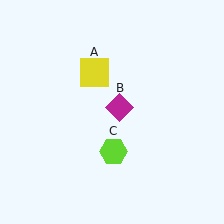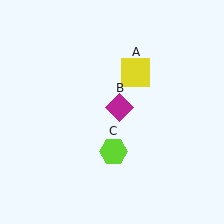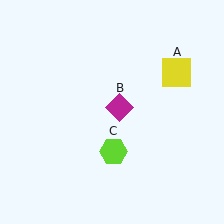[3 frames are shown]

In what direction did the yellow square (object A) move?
The yellow square (object A) moved right.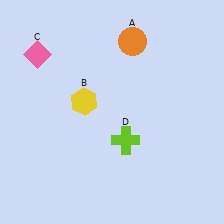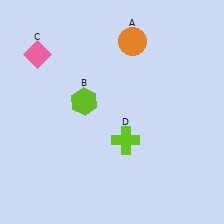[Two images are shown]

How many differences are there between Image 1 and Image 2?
There is 1 difference between the two images.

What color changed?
The hexagon (B) changed from yellow in Image 1 to lime in Image 2.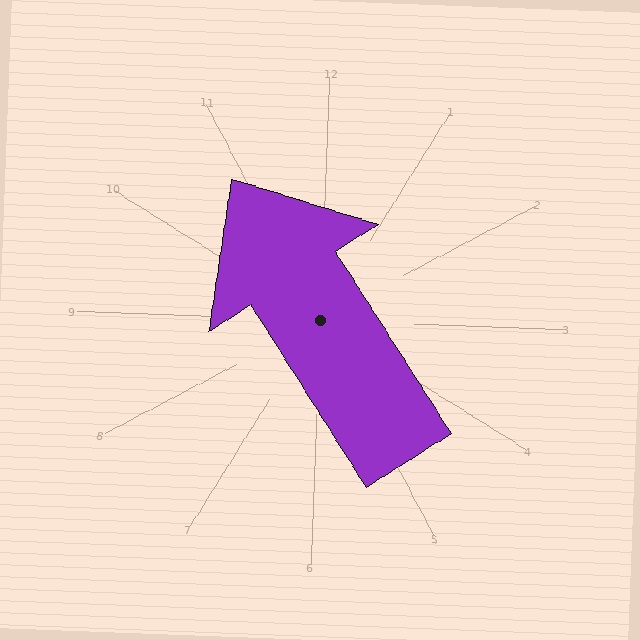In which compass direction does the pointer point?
Northwest.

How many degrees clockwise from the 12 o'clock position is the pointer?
Approximately 326 degrees.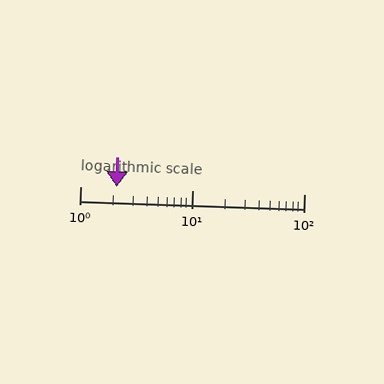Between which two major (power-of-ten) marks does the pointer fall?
The pointer is between 1 and 10.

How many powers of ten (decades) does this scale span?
The scale spans 2 decades, from 1 to 100.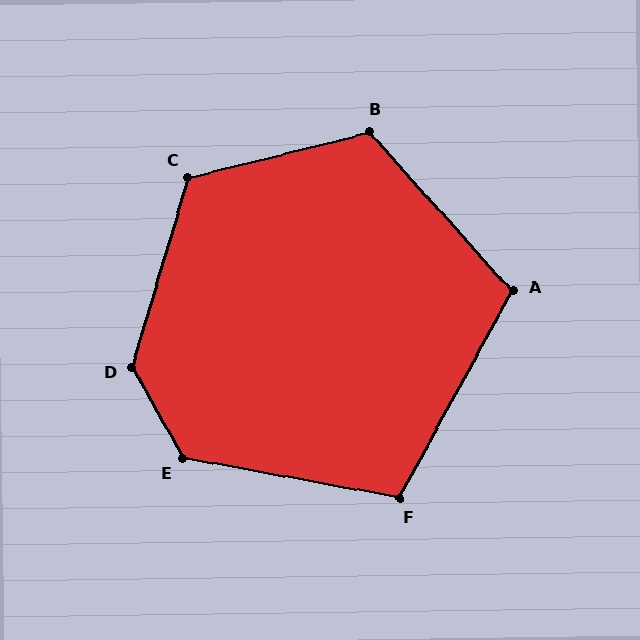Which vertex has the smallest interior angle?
F, at approximately 108 degrees.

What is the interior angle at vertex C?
Approximately 121 degrees (obtuse).